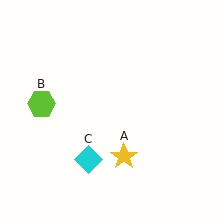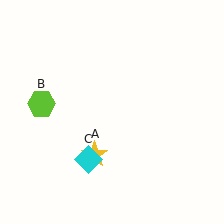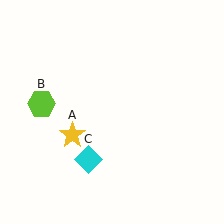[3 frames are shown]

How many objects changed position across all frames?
1 object changed position: yellow star (object A).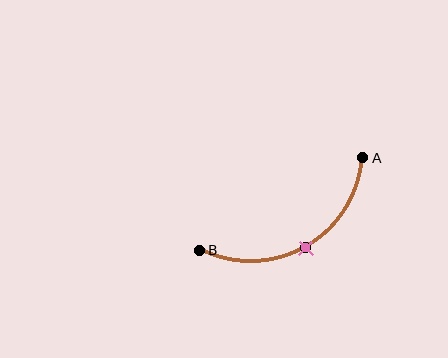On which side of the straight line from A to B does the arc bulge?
The arc bulges below the straight line connecting A and B.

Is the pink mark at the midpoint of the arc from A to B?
Yes. The pink mark lies on the arc at equal arc-length from both A and B — it is the arc midpoint.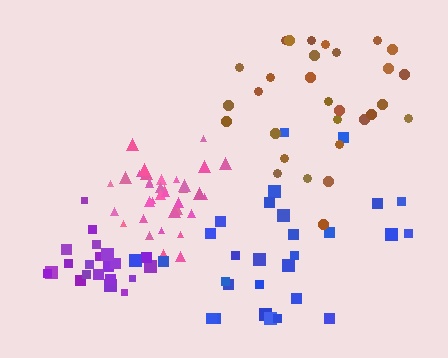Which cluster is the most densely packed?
Pink.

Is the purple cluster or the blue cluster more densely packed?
Purple.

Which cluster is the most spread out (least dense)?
Blue.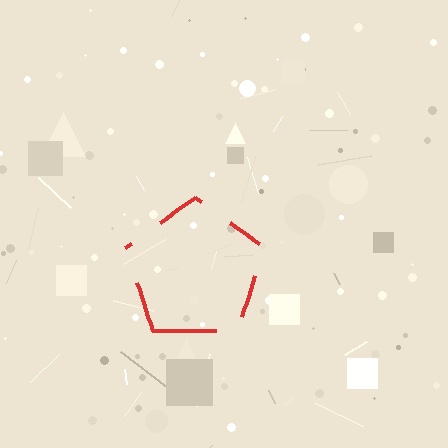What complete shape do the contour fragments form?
The contour fragments form a pentagon.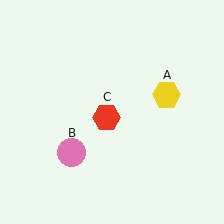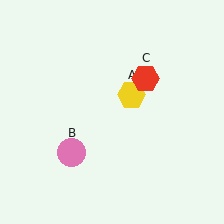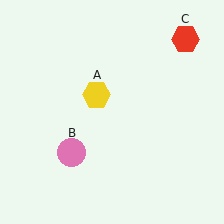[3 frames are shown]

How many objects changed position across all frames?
2 objects changed position: yellow hexagon (object A), red hexagon (object C).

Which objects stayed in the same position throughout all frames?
Pink circle (object B) remained stationary.